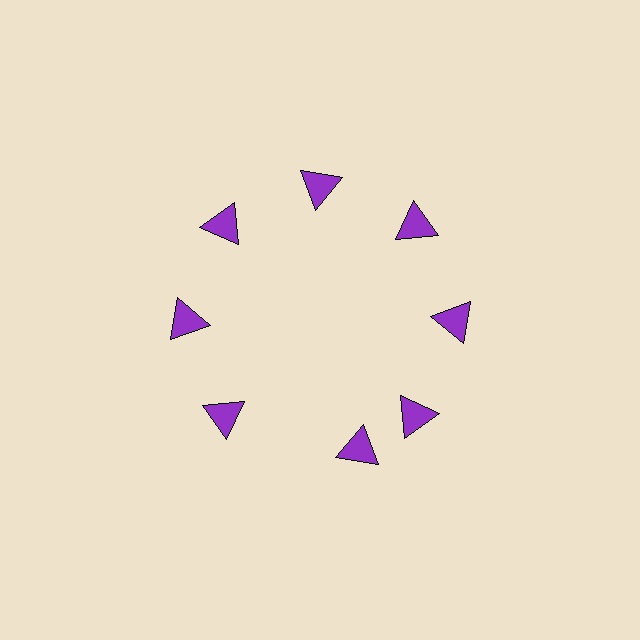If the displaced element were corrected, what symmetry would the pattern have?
It would have 8-fold rotational symmetry — the pattern would map onto itself every 45 degrees.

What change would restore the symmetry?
The symmetry would be restored by rotating it back into even spacing with its neighbors so that all 8 triangles sit at equal angles and equal distance from the center.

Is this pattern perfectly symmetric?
No. The 8 purple triangles are arranged in a ring, but one element near the 6 o'clock position is rotated out of alignment along the ring, breaking the 8-fold rotational symmetry.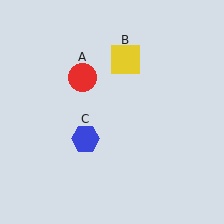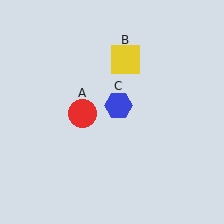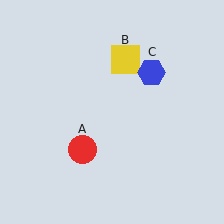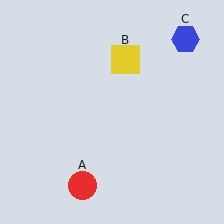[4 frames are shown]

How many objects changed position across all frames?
2 objects changed position: red circle (object A), blue hexagon (object C).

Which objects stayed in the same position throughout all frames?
Yellow square (object B) remained stationary.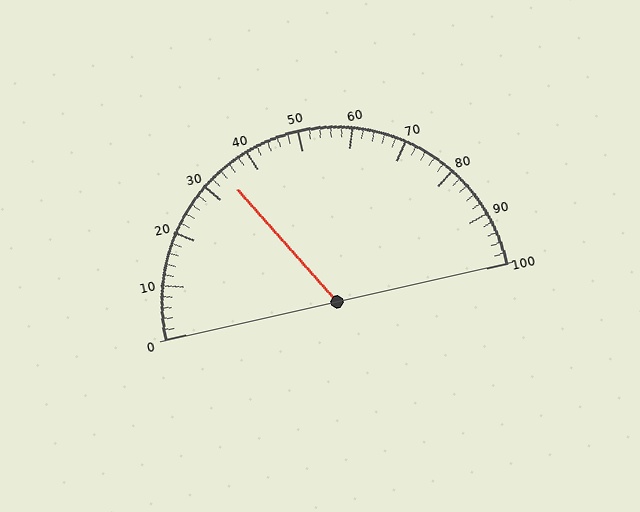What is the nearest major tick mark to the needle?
The nearest major tick mark is 30.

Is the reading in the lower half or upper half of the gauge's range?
The reading is in the lower half of the range (0 to 100).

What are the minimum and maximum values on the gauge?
The gauge ranges from 0 to 100.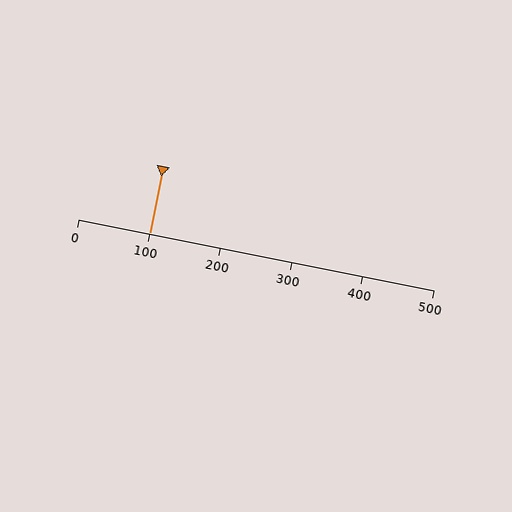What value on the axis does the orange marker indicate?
The marker indicates approximately 100.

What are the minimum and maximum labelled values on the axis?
The axis runs from 0 to 500.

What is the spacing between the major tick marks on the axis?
The major ticks are spaced 100 apart.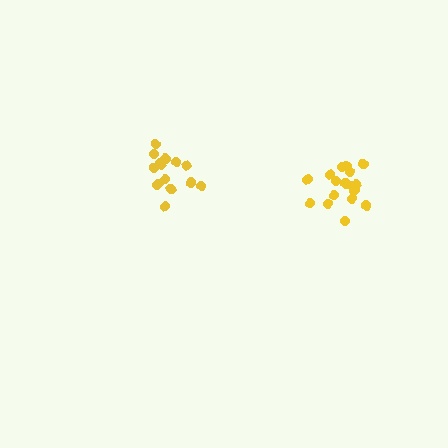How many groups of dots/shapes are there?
There are 2 groups.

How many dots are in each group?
Group 1: 16 dots, Group 2: 19 dots (35 total).